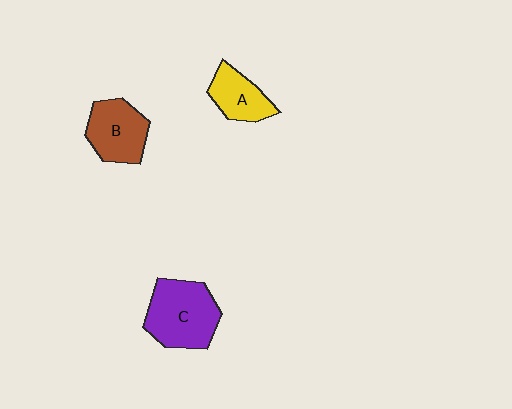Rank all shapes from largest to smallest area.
From largest to smallest: C (purple), B (brown), A (yellow).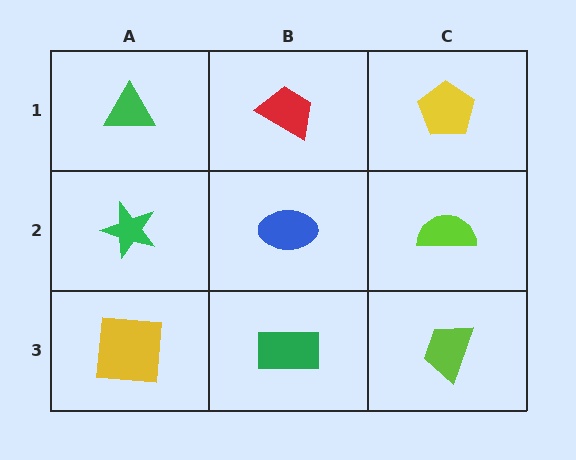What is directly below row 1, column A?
A green star.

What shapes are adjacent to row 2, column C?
A yellow pentagon (row 1, column C), a lime trapezoid (row 3, column C), a blue ellipse (row 2, column B).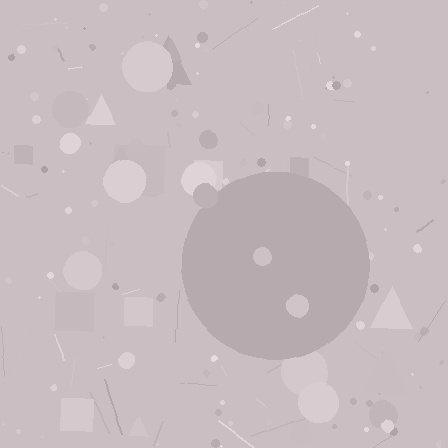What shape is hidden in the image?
A circle is hidden in the image.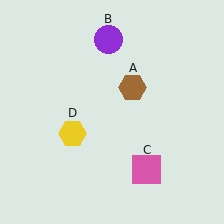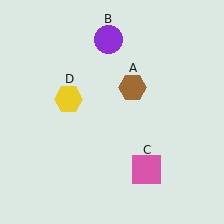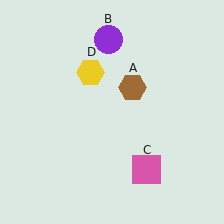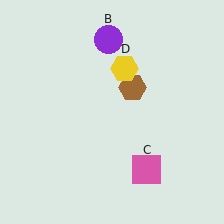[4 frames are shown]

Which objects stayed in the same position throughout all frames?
Brown hexagon (object A) and purple circle (object B) and pink square (object C) remained stationary.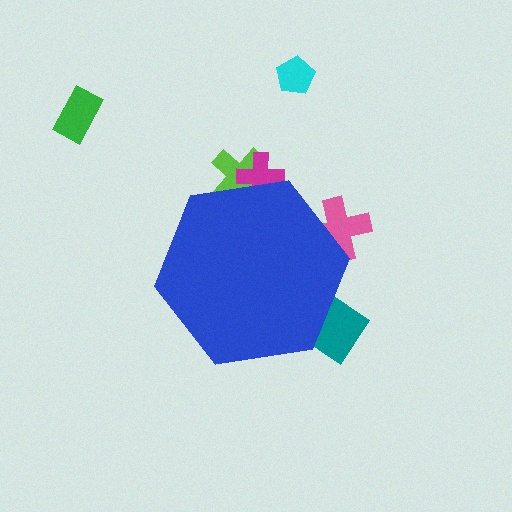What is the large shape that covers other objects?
A blue hexagon.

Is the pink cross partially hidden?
Yes, the pink cross is partially hidden behind the blue hexagon.